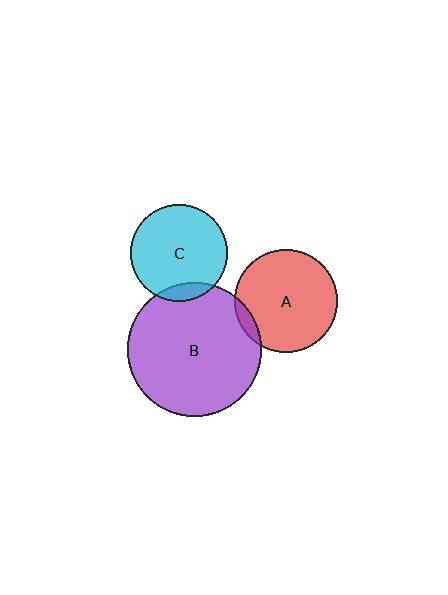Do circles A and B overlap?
Yes.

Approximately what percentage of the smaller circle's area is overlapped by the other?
Approximately 5%.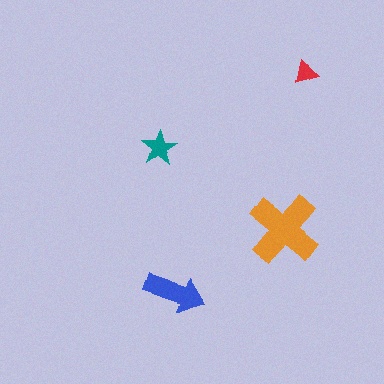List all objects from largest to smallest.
The orange cross, the blue arrow, the teal star, the red triangle.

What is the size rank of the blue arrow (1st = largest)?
2nd.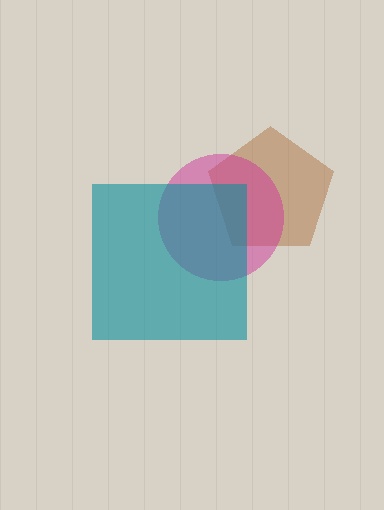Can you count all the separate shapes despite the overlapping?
Yes, there are 3 separate shapes.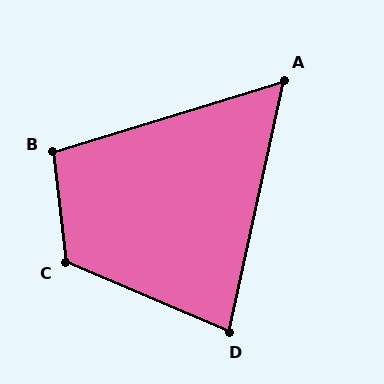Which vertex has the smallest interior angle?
A, at approximately 61 degrees.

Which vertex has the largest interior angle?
C, at approximately 119 degrees.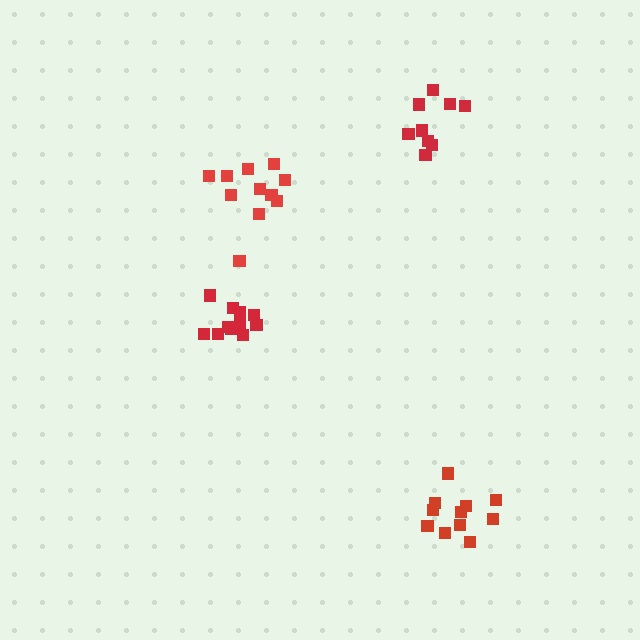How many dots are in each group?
Group 1: 9 dots, Group 2: 11 dots, Group 3: 11 dots, Group 4: 11 dots (42 total).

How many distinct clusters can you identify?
There are 4 distinct clusters.